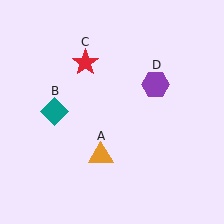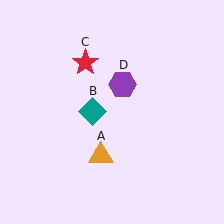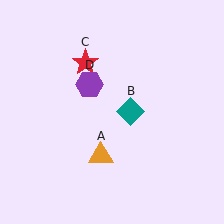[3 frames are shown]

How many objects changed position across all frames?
2 objects changed position: teal diamond (object B), purple hexagon (object D).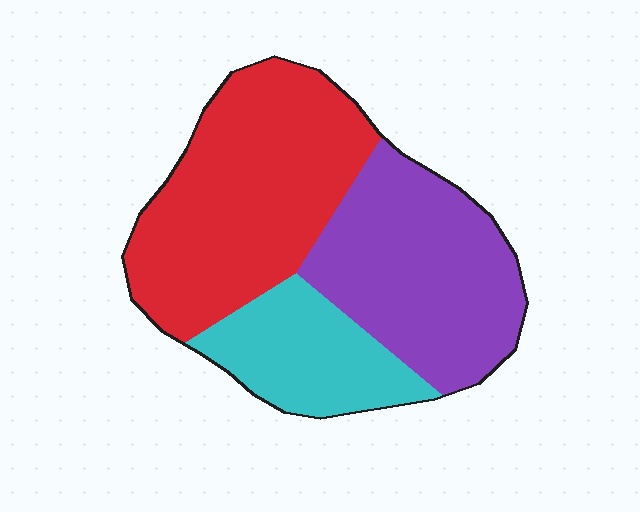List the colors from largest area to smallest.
From largest to smallest: red, purple, cyan.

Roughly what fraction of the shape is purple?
Purple covers around 35% of the shape.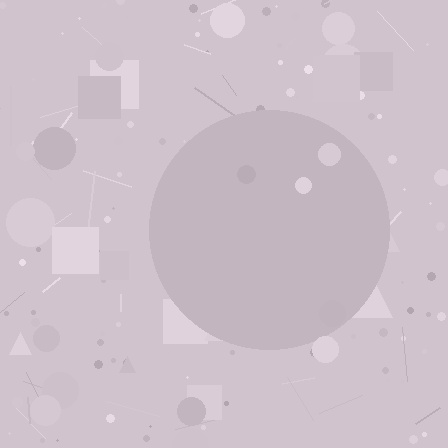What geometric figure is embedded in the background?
A circle is embedded in the background.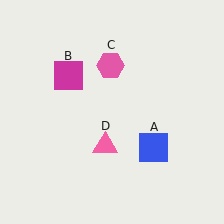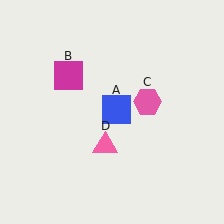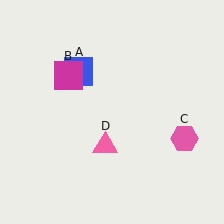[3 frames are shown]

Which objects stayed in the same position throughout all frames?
Magenta square (object B) and pink triangle (object D) remained stationary.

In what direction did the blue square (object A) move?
The blue square (object A) moved up and to the left.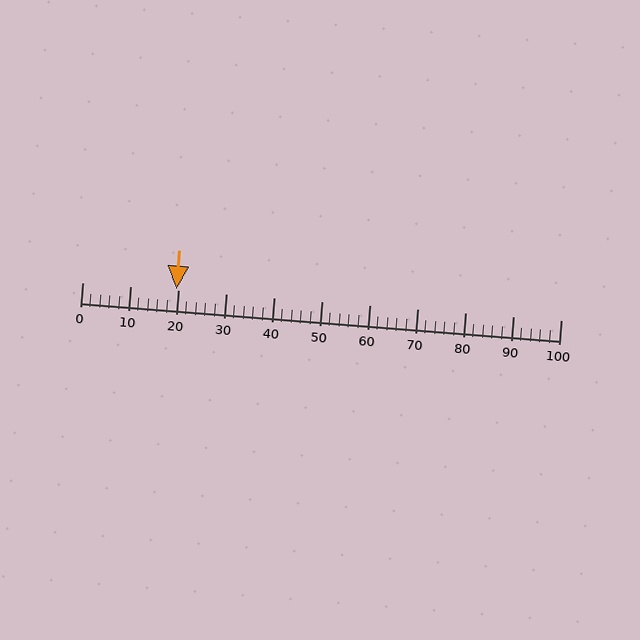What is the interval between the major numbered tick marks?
The major tick marks are spaced 10 units apart.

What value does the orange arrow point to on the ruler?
The orange arrow points to approximately 20.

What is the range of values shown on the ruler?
The ruler shows values from 0 to 100.